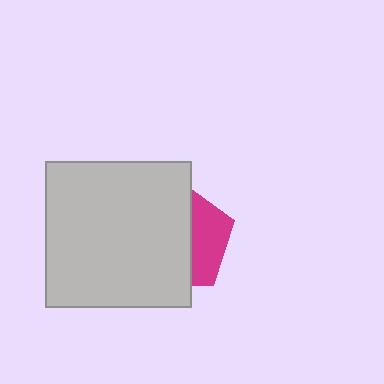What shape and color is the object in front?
The object in front is a light gray square.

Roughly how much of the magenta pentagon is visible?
A small part of it is visible (roughly 35%).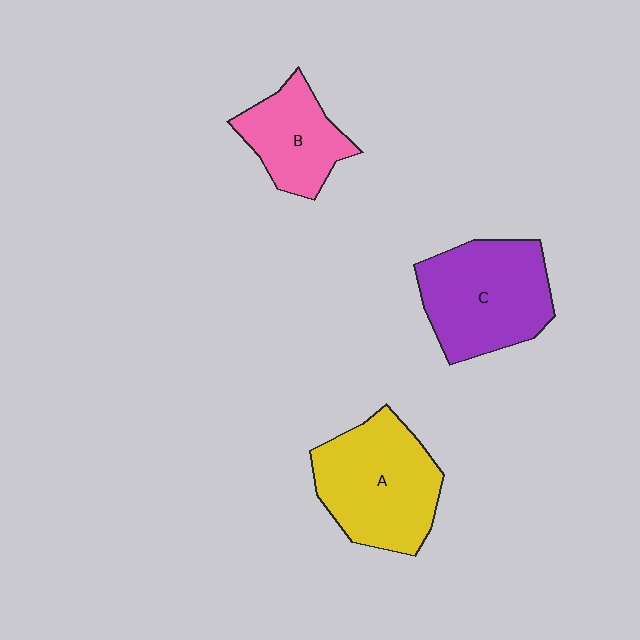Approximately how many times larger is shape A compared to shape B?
Approximately 1.6 times.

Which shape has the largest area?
Shape A (yellow).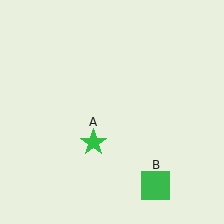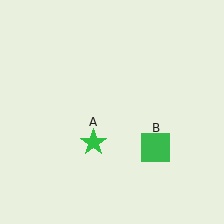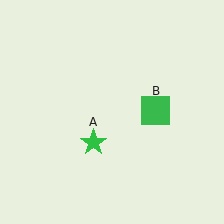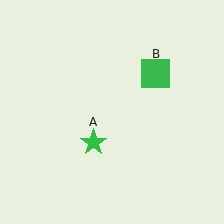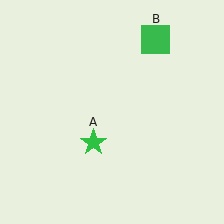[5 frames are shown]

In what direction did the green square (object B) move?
The green square (object B) moved up.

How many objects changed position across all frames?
1 object changed position: green square (object B).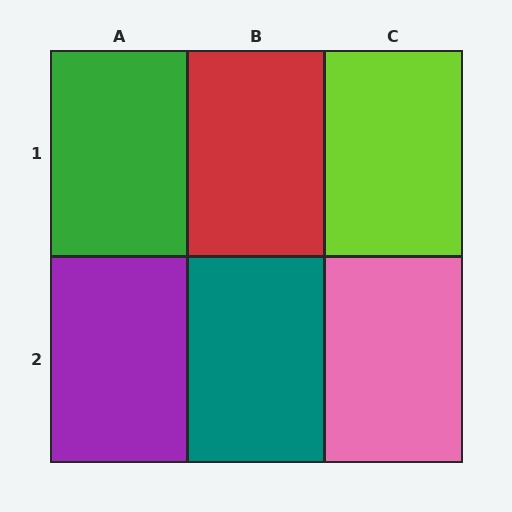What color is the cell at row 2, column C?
Pink.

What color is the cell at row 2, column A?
Purple.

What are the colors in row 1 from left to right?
Green, red, lime.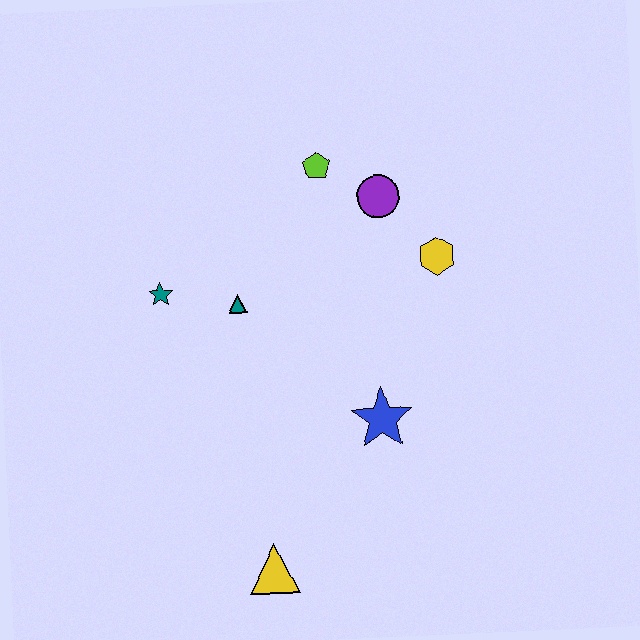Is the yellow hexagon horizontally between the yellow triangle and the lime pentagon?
No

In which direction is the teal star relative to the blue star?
The teal star is to the left of the blue star.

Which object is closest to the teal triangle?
The teal star is closest to the teal triangle.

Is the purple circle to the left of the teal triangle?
No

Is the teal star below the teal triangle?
No